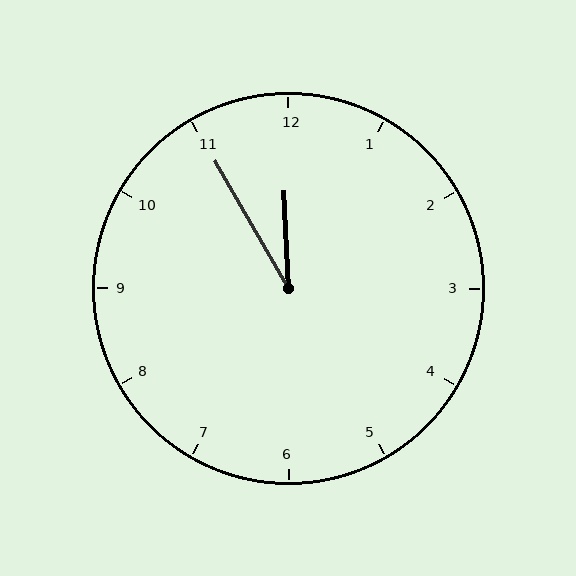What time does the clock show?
11:55.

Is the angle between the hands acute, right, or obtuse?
It is acute.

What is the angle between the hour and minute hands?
Approximately 28 degrees.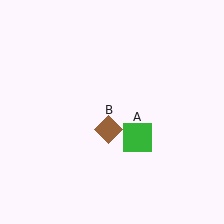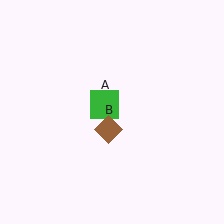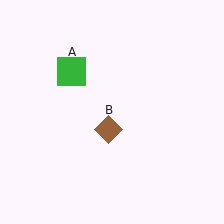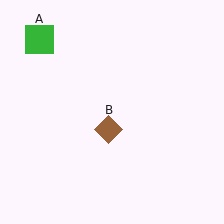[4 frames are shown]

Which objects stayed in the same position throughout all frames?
Brown diamond (object B) remained stationary.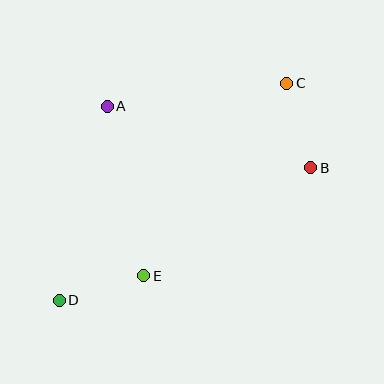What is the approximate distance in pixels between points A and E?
The distance between A and E is approximately 173 pixels.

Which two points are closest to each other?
Points B and C are closest to each other.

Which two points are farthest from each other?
Points C and D are farthest from each other.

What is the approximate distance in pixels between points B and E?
The distance between B and E is approximately 198 pixels.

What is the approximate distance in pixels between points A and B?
The distance between A and B is approximately 213 pixels.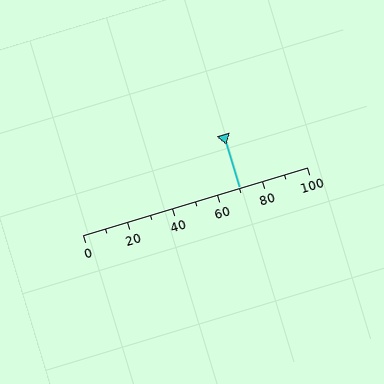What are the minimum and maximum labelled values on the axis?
The axis runs from 0 to 100.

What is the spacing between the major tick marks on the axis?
The major ticks are spaced 20 apart.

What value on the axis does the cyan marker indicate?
The marker indicates approximately 70.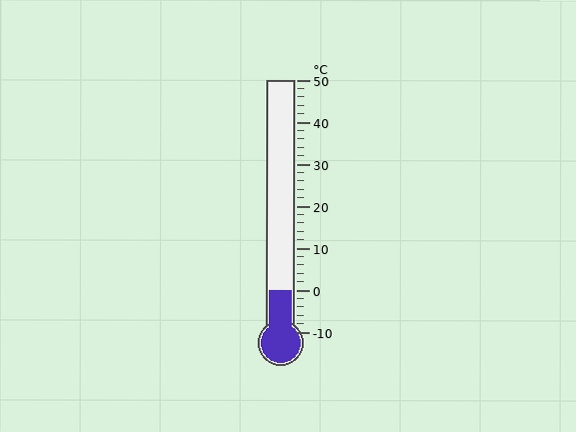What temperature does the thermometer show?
The thermometer shows approximately 0°C.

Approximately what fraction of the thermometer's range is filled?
The thermometer is filled to approximately 15% of its range.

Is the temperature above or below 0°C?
The temperature is at 0°C.